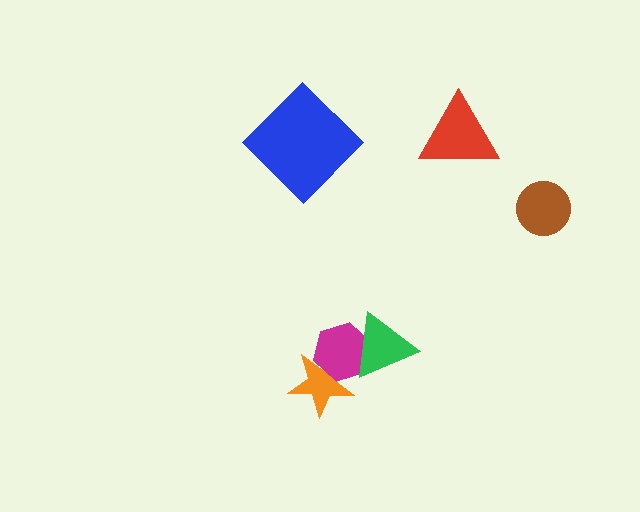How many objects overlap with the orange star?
1 object overlaps with the orange star.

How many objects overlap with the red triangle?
0 objects overlap with the red triangle.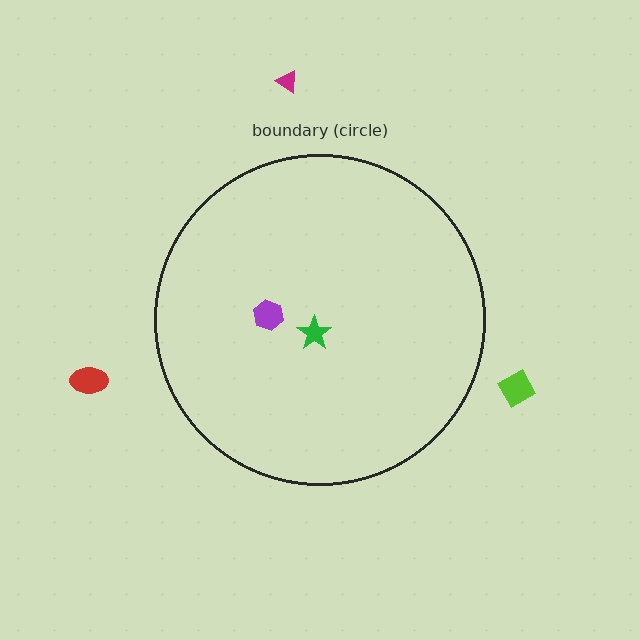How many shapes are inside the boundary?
2 inside, 3 outside.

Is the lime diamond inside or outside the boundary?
Outside.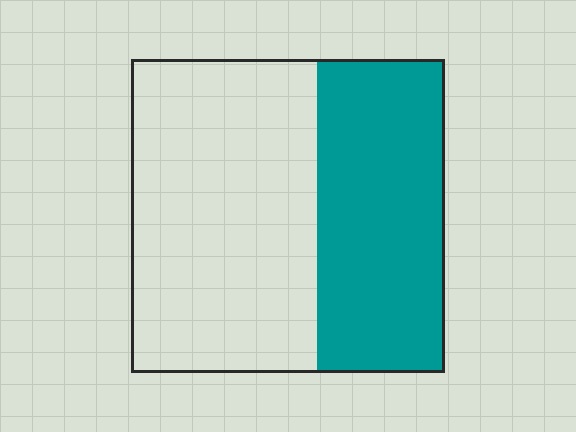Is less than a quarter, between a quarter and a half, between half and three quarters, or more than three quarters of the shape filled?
Between a quarter and a half.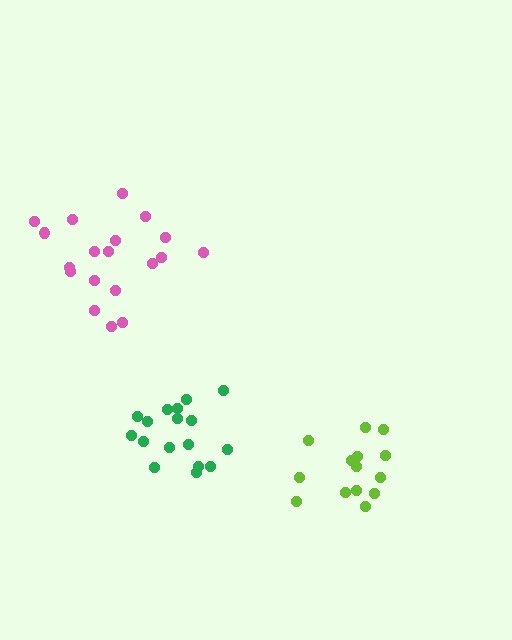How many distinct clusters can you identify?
There are 3 distinct clusters.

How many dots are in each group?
Group 1: 17 dots, Group 2: 19 dots, Group 3: 14 dots (50 total).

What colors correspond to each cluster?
The clusters are colored: green, pink, lime.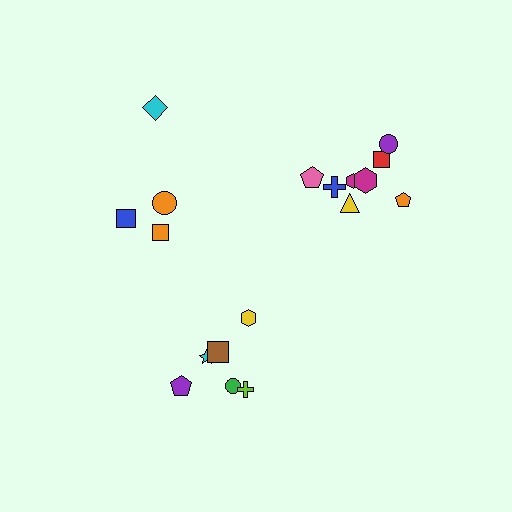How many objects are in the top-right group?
There are 8 objects.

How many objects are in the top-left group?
There are 4 objects.